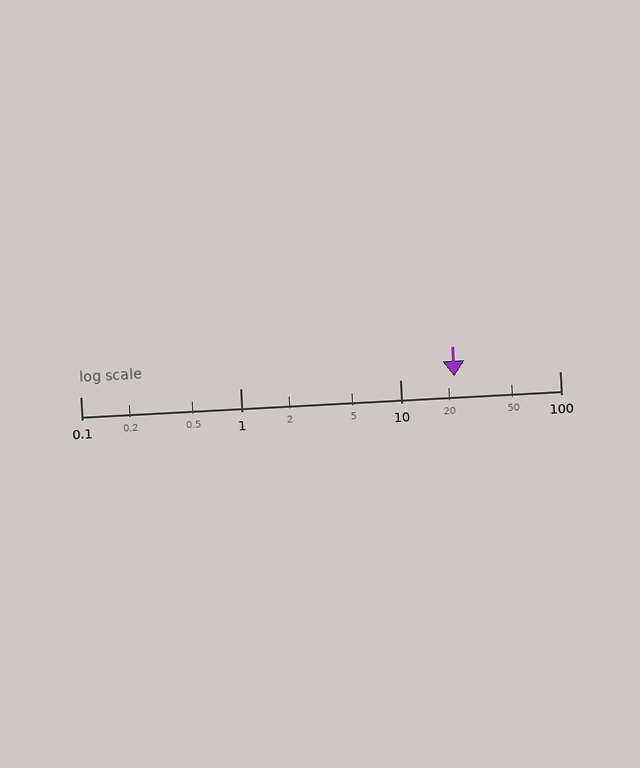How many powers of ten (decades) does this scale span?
The scale spans 3 decades, from 0.1 to 100.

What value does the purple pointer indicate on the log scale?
The pointer indicates approximately 22.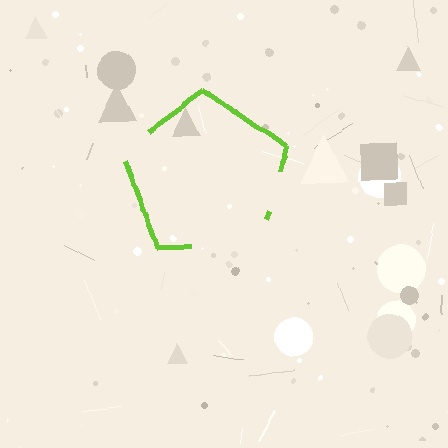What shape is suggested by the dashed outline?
The dashed outline suggests a pentagon.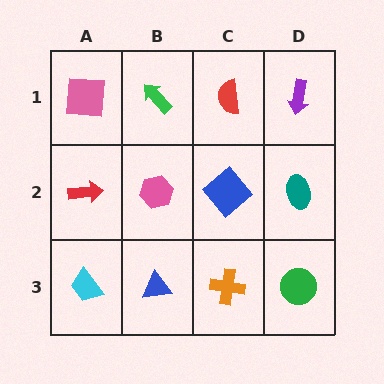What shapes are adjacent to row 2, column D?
A purple arrow (row 1, column D), a green circle (row 3, column D), a blue diamond (row 2, column C).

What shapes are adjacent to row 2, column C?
A red semicircle (row 1, column C), an orange cross (row 3, column C), a pink hexagon (row 2, column B), a teal ellipse (row 2, column D).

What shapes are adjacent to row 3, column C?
A blue diamond (row 2, column C), a blue triangle (row 3, column B), a green circle (row 3, column D).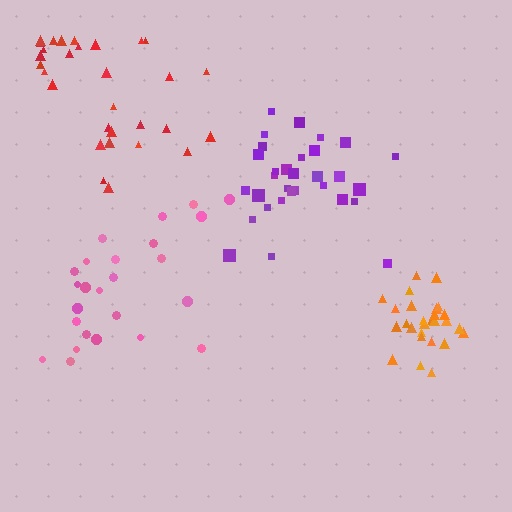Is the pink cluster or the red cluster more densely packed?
Pink.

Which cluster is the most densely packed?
Orange.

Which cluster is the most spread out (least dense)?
Red.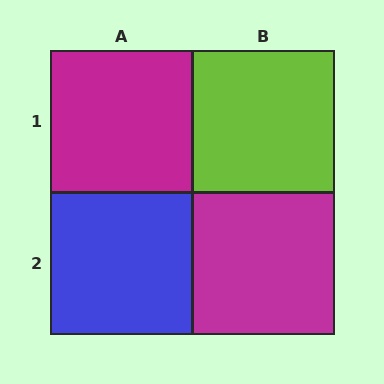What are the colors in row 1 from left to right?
Magenta, lime.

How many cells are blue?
1 cell is blue.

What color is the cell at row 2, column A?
Blue.